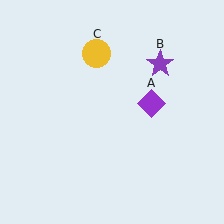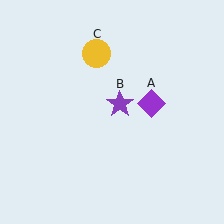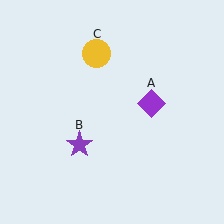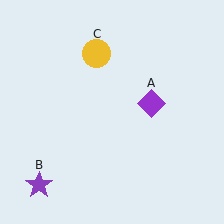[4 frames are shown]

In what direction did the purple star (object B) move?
The purple star (object B) moved down and to the left.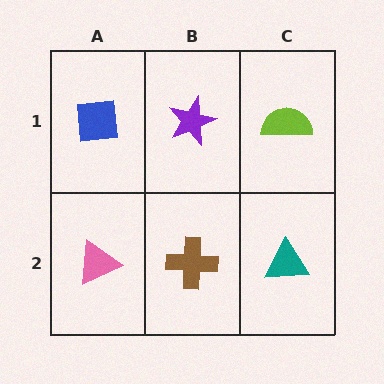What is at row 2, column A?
A pink triangle.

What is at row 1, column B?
A purple star.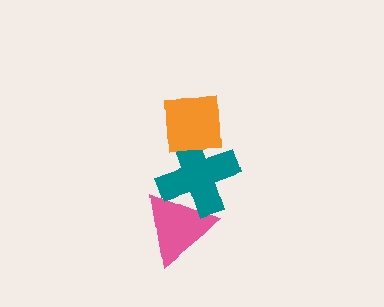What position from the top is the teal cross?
The teal cross is 2nd from the top.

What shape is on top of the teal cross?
The orange square is on top of the teal cross.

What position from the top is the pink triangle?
The pink triangle is 3rd from the top.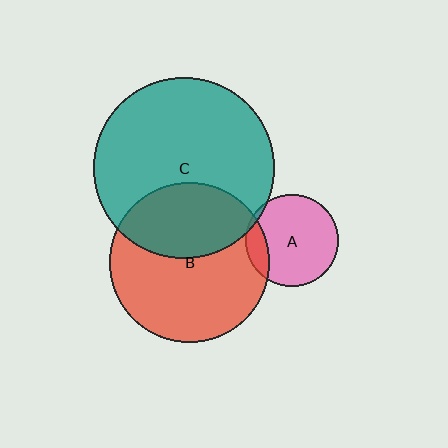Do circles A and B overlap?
Yes.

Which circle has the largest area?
Circle C (teal).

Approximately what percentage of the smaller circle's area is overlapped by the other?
Approximately 15%.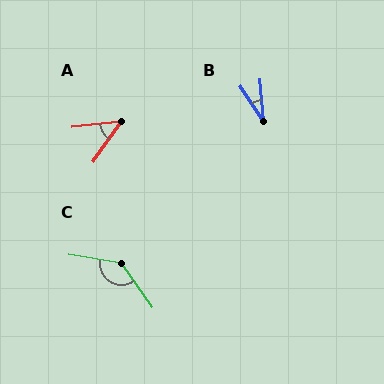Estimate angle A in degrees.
Approximately 49 degrees.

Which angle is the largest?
C, at approximately 135 degrees.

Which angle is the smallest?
B, at approximately 29 degrees.